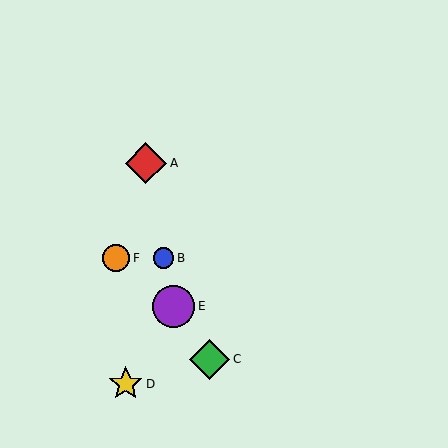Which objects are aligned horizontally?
Objects B, F are aligned horizontally.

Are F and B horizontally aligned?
Yes, both are at y≈258.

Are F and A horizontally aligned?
No, F is at y≈258 and A is at y≈163.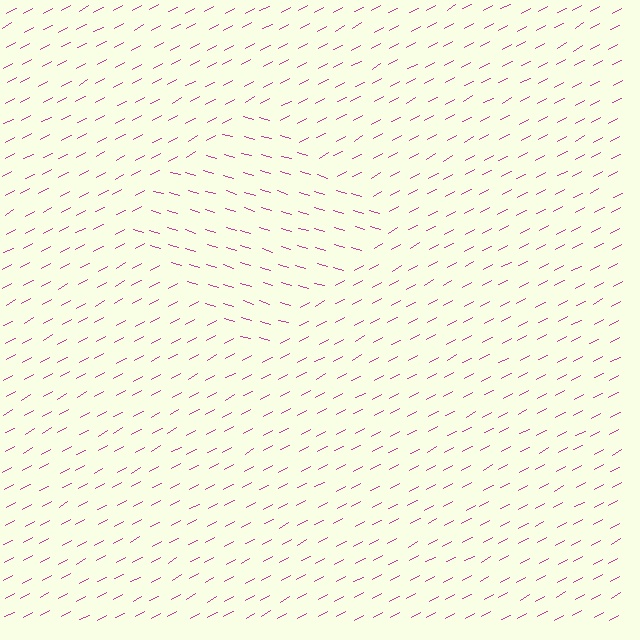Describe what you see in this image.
The image is filled with small magenta line segments. A diamond region in the image has lines oriented differently from the surrounding lines, creating a visible texture boundary.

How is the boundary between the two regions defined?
The boundary is defined purely by a change in line orientation (approximately 45 degrees difference). All lines are the same color and thickness.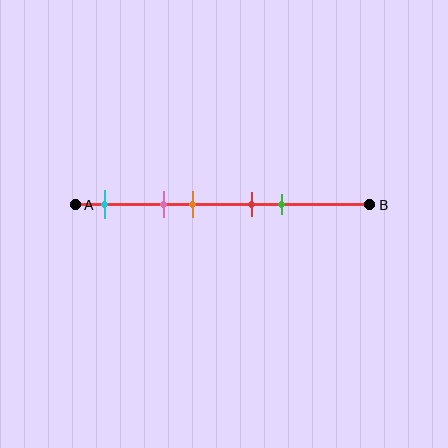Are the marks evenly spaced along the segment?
No, the marks are not evenly spaced.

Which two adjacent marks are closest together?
The red and green marks are the closest adjacent pair.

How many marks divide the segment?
There are 5 marks dividing the segment.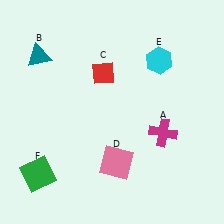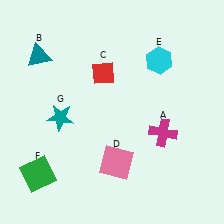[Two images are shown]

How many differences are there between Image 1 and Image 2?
There is 1 difference between the two images.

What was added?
A teal star (G) was added in Image 2.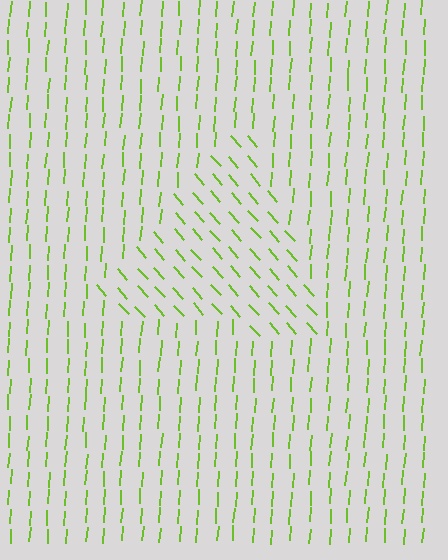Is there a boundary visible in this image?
Yes, there is a texture boundary formed by a change in line orientation.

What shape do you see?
I see a triangle.